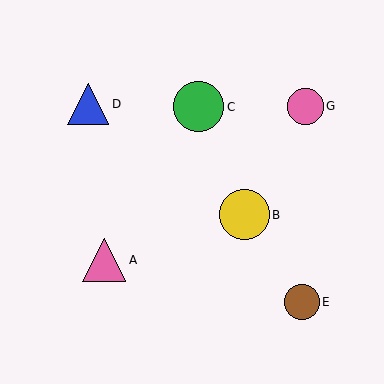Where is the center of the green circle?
The center of the green circle is at (198, 107).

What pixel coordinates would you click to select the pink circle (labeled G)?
Click at (305, 106) to select the pink circle G.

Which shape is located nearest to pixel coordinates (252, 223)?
The yellow circle (labeled B) at (244, 215) is nearest to that location.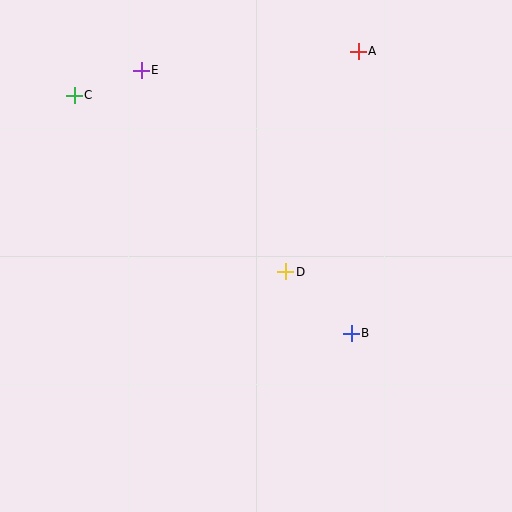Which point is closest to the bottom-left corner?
Point D is closest to the bottom-left corner.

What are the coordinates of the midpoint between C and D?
The midpoint between C and D is at (180, 184).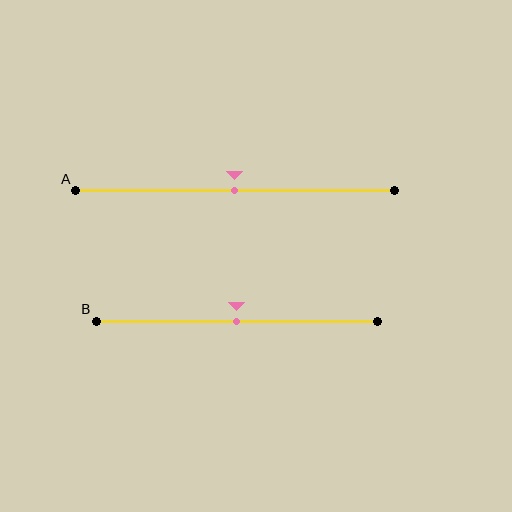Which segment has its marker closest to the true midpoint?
Segment A has its marker closest to the true midpoint.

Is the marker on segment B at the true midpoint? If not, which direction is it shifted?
Yes, the marker on segment B is at the true midpoint.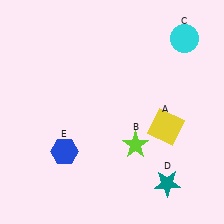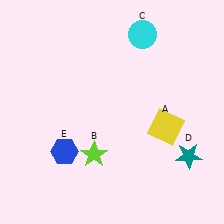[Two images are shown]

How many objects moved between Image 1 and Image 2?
3 objects moved between the two images.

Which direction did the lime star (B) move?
The lime star (B) moved left.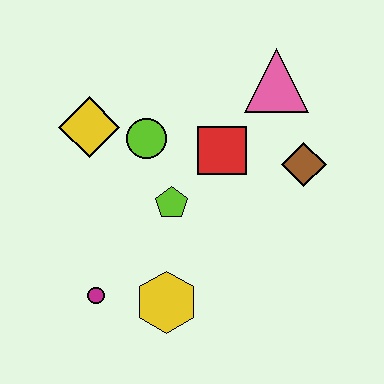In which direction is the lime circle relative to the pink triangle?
The lime circle is to the left of the pink triangle.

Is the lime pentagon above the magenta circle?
Yes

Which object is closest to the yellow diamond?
The lime circle is closest to the yellow diamond.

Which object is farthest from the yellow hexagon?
The pink triangle is farthest from the yellow hexagon.